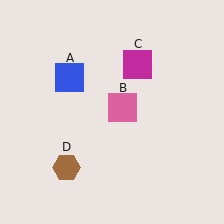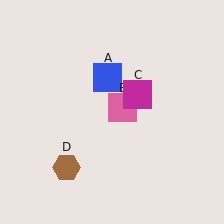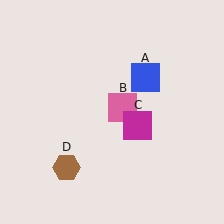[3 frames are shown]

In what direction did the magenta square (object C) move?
The magenta square (object C) moved down.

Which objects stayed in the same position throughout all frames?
Pink square (object B) and brown hexagon (object D) remained stationary.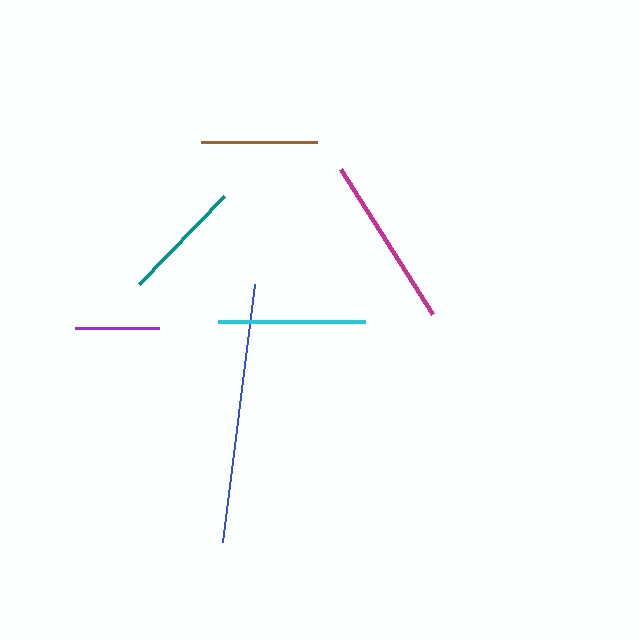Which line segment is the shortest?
The purple line is the shortest at approximately 84 pixels.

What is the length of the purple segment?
The purple segment is approximately 84 pixels long.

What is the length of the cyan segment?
The cyan segment is approximately 146 pixels long.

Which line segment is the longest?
The blue line is the longest at approximately 261 pixels.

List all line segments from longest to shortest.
From longest to shortest: blue, magenta, cyan, teal, brown, purple.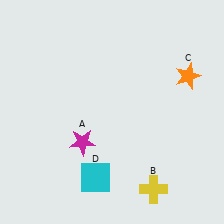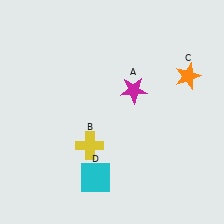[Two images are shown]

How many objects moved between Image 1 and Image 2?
2 objects moved between the two images.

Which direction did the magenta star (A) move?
The magenta star (A) moved up.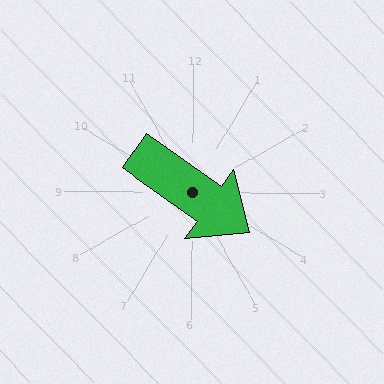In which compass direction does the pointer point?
Southeast.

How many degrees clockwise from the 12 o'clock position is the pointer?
Approximately 125 degrees.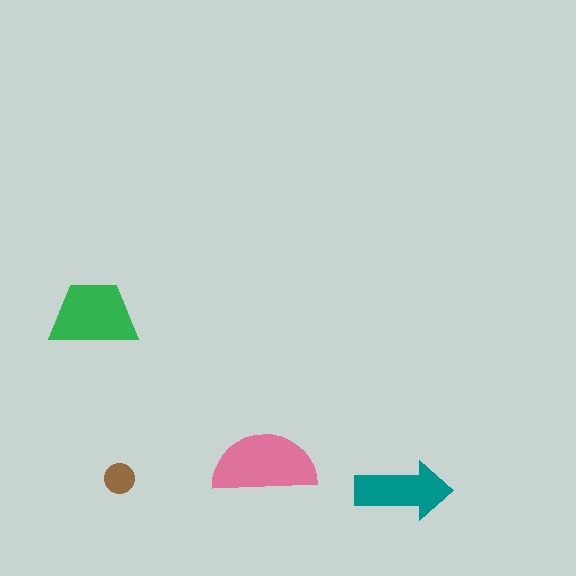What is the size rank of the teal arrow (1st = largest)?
3rd.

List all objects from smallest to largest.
The brown circle, the teal arrow, the green trapezoid, the pink semicircle.